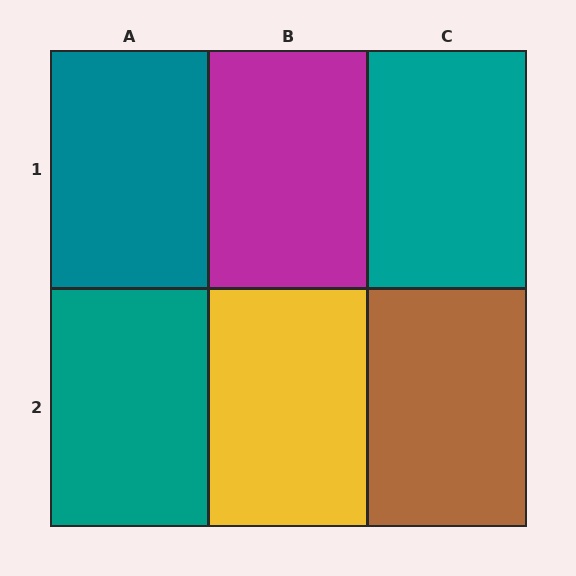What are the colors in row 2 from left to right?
Teal, yellow, brown.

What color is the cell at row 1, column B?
Magenta.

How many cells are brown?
1 cell is brown.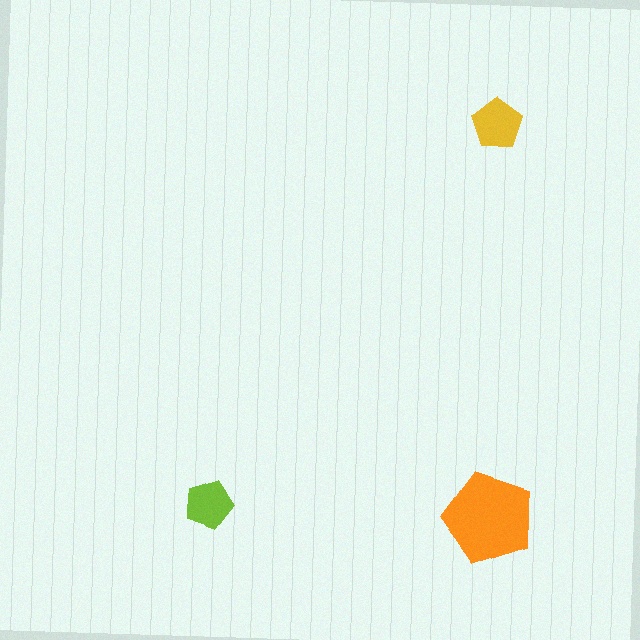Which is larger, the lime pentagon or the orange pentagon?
The orange one.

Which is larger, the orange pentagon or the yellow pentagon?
The orange one.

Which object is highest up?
The yellow pentagon is topmost.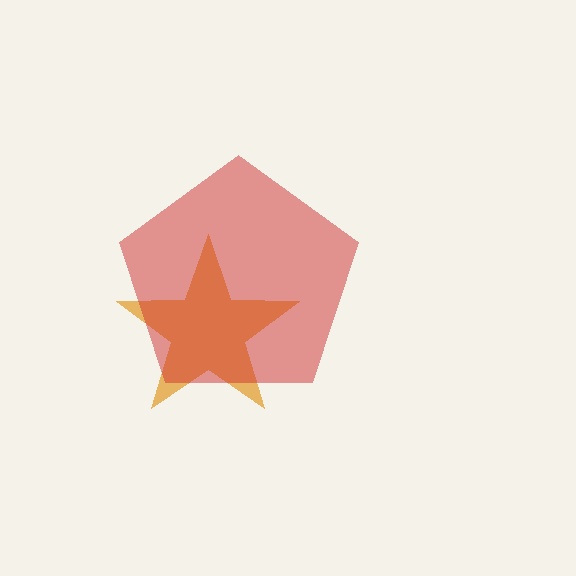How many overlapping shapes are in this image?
There are 2 overlapping shapes in the image.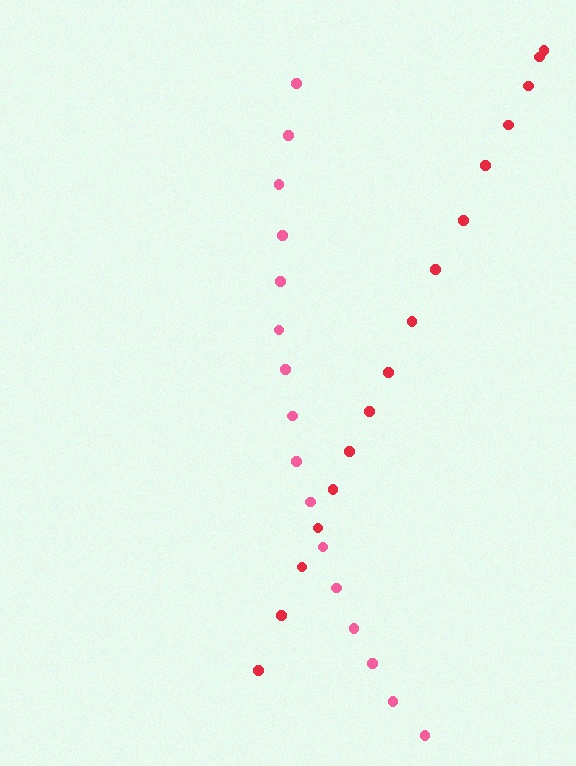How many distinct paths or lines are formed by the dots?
There are 2 distinct paths.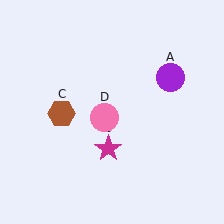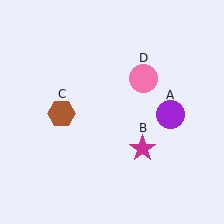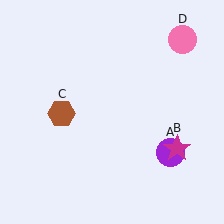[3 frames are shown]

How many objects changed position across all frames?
3 objects changed position: purple circle (object A), magenta star (object B), pink circle (object D).